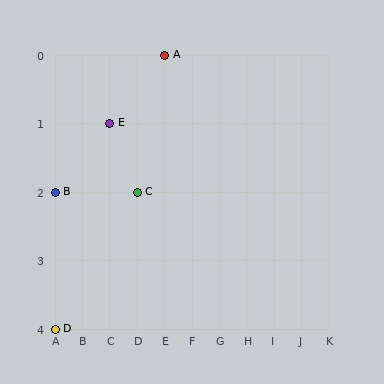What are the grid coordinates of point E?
Point E is at grid coordinates (C, 1).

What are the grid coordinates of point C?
Point C is at grid coordinates (D, 2).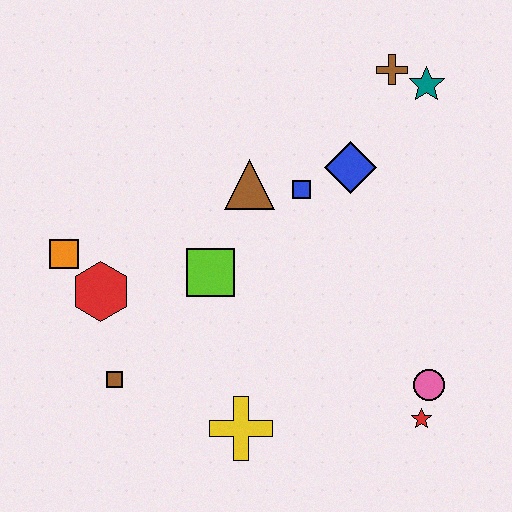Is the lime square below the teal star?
Yes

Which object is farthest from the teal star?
The brown square is farthest from the teal star.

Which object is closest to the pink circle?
The red star is closest to the pink circle.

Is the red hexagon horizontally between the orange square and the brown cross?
Yes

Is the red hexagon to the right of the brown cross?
No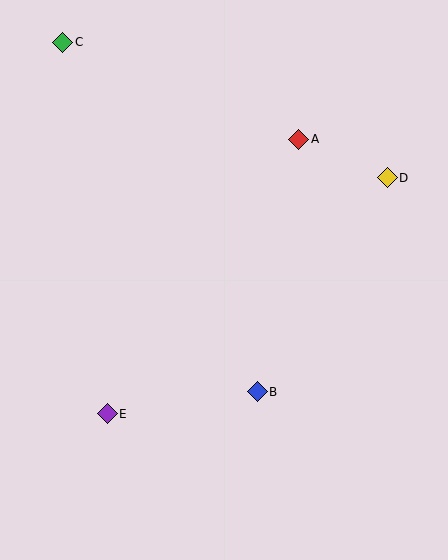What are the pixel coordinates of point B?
Point B is at (257, 392).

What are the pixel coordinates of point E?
Point E is at (107, 414).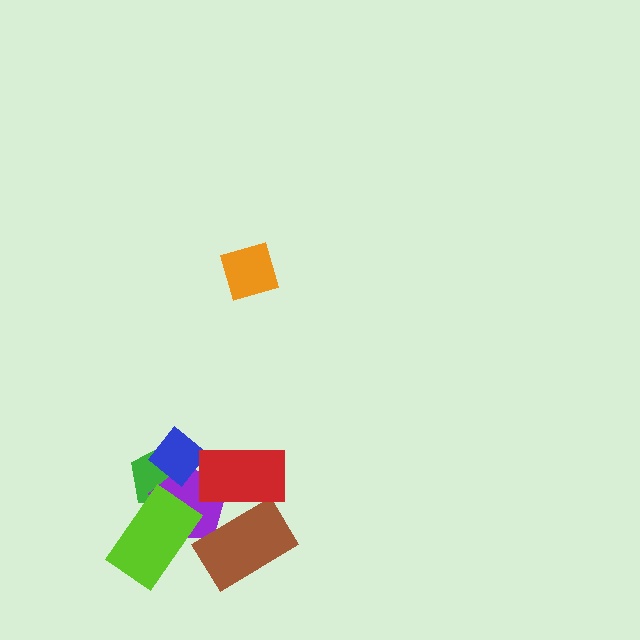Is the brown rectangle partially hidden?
Yes, it is partially covered by another shape.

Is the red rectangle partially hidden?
No, no other shape covers it.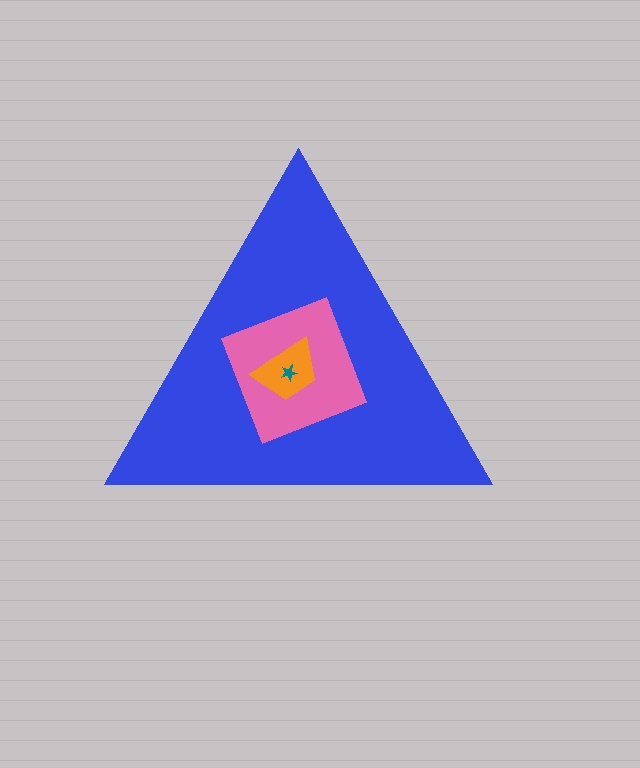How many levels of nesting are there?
4.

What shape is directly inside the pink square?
The orange trapezoid.